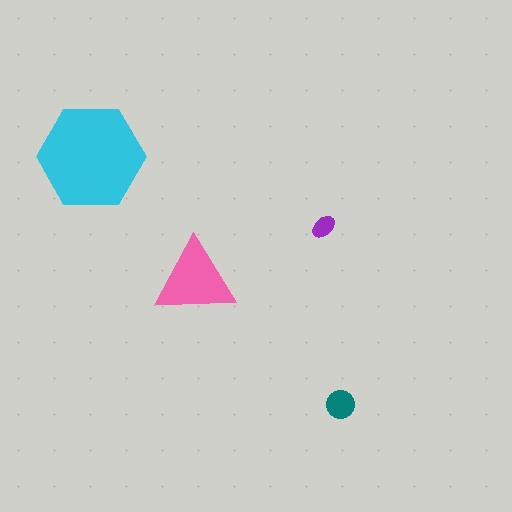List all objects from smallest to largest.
The purple ellipse, the teal circle, the pink triangle, the cyan hexagon.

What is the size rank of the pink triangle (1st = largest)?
2nd.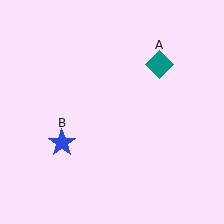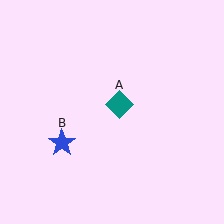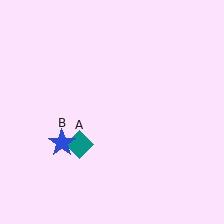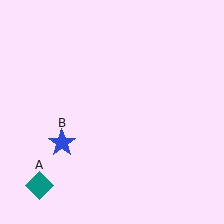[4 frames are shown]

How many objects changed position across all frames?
1 object changed position: teal diamond (object A).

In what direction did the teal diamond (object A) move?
The teal diamond (object A) moved down and to the left.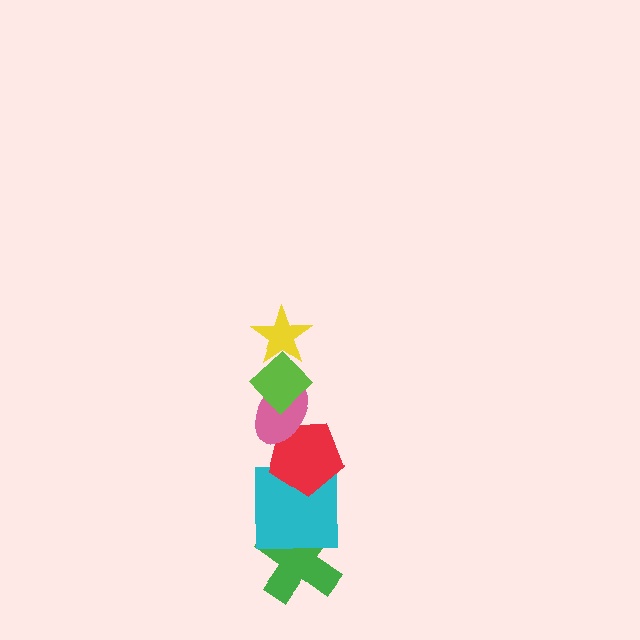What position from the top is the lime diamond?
The lime diamond is 2nd from the top.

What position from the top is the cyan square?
The cyan square is 5th from the top.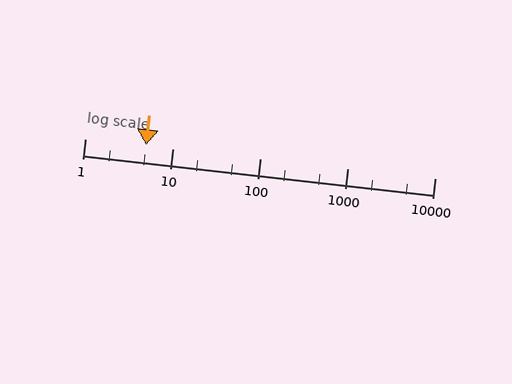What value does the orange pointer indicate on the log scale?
The pointer indicates approximately 5.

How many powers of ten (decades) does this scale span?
The scale spans 4 decades, from 1 to 10000.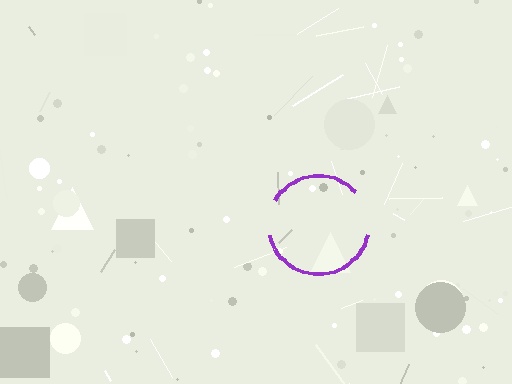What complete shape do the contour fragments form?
The contour fragments form a circle.